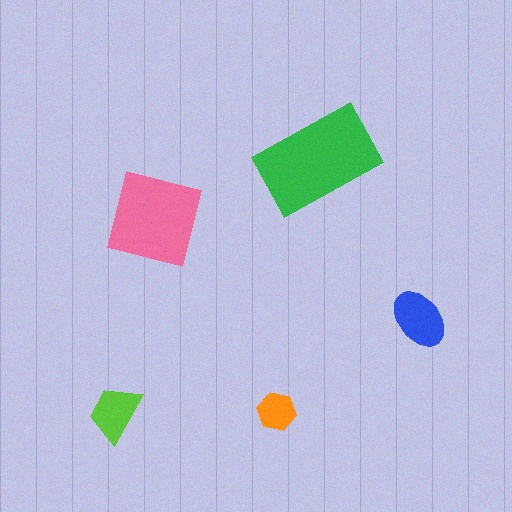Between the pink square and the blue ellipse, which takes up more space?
The pink square.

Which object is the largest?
The green rectangle.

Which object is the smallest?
The orange hexagon.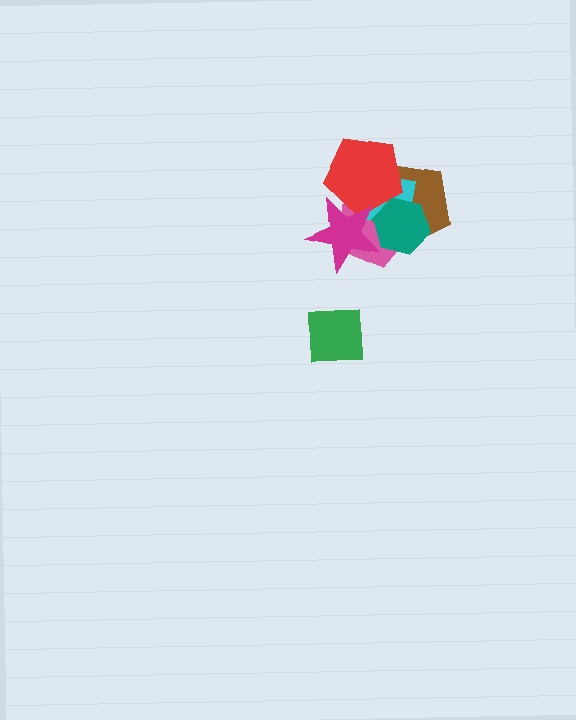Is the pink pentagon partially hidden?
Yes, it is partially covered by another shape.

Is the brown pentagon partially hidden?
Yes, it is partially covered by another shape.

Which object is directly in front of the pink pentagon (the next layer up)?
The brown pentagon is directly in front of the pink pentagon.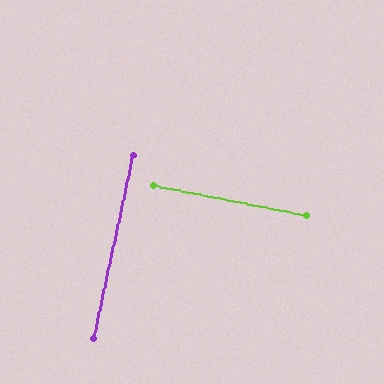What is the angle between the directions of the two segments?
Approximately 89 degrees.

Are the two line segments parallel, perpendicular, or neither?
Perpendicular — they meet at approximately 89°.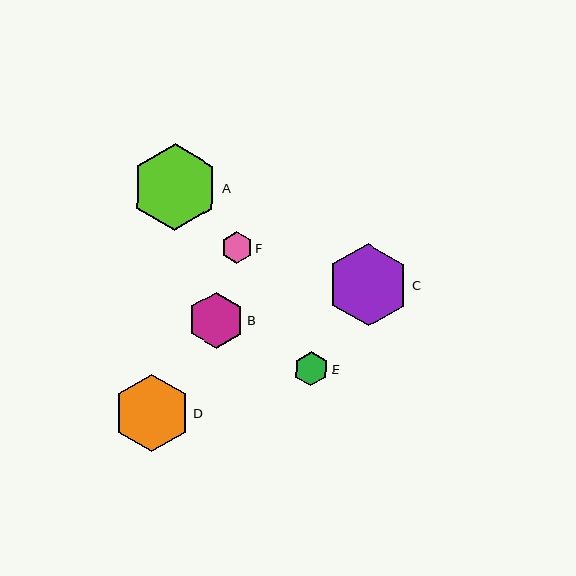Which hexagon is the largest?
Hexagon A is the largest with a size of approximately 87 pixels.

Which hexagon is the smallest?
Hexagon F is the smallest with a size of approximately 32 pixels.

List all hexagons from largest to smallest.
From largest to smallest: A, C, D, B, E, F.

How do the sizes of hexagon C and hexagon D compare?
Hexagon C and hexagon D are approximately the same size.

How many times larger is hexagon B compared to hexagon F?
Hexagon B is approximately 1.8 times the size of hexagon F.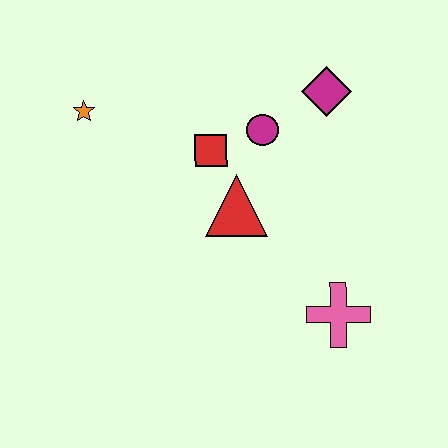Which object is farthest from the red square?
The pink cross is farthest from the red square.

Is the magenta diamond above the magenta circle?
Yes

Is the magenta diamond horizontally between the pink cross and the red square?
Yes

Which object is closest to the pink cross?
The red triangle is closest to the pink cross.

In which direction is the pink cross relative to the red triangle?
The pink cross is below the red triangle.